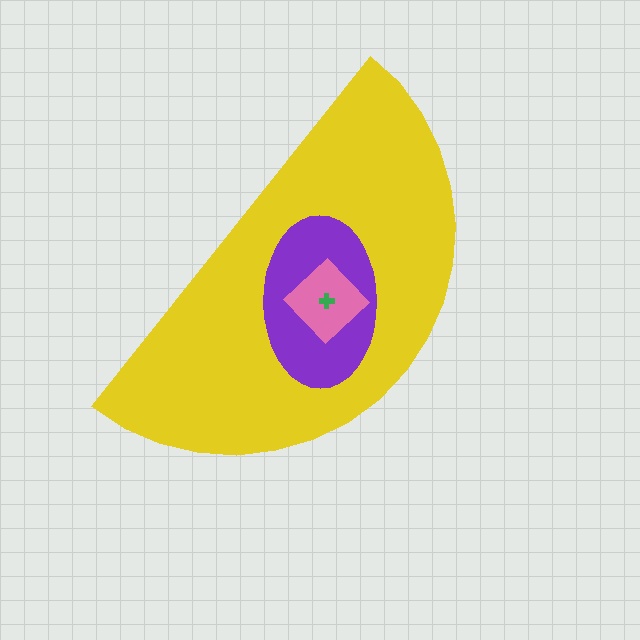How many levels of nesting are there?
4.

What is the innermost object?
The green cross.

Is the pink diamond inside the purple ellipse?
Yes.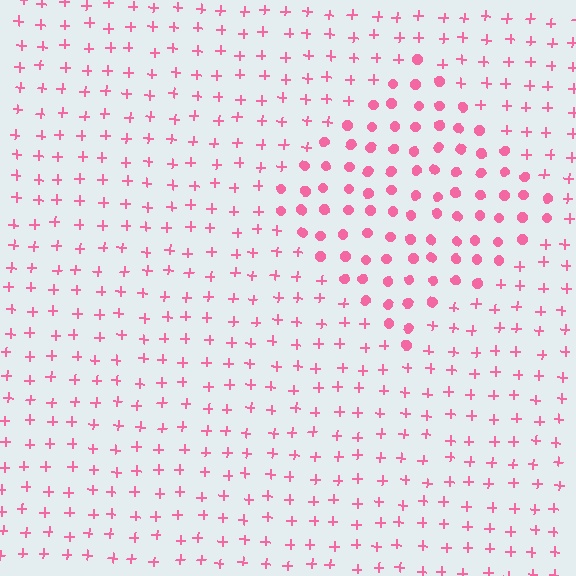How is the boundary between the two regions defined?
The boundary is defined by a change in element shape: circles inside vs. plus signs outside. All elements share the same color and spacing.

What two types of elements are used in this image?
The image uses circles inside the diamond region and plus signs outside it.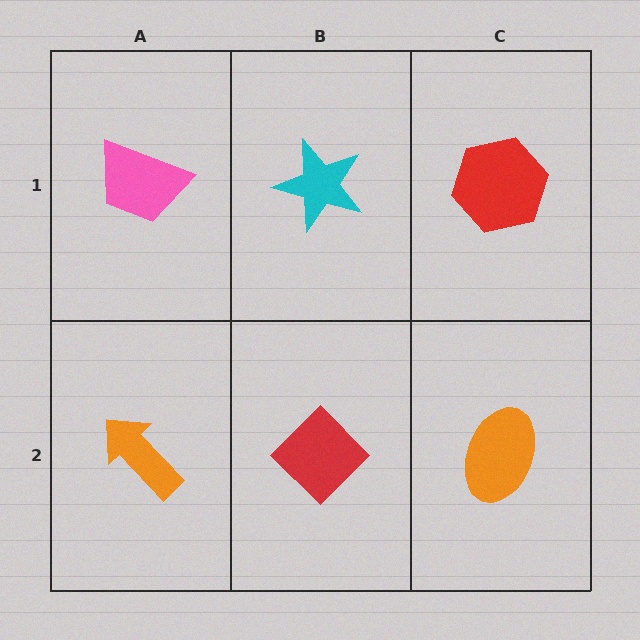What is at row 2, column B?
A red diamond.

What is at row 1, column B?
A cyan star.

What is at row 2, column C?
An orange ellipse.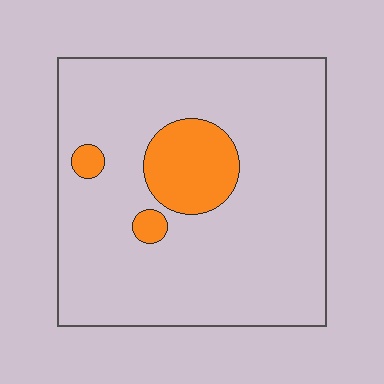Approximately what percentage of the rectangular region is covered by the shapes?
Approximately 15%.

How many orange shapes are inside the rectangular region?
3.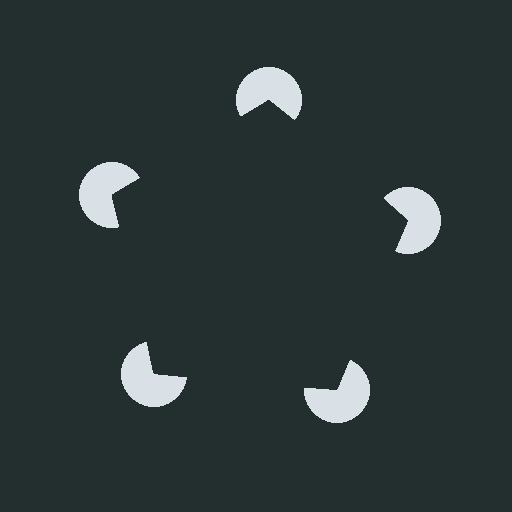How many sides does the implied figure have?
5 sides.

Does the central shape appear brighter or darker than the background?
It typically appears slightly darker than the background, even though no actual brightness change is drawn.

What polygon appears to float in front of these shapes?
An illusory pentagon — its edges are inferred from the aligned wedge cuts in the pac-man discs, not physically drawn.